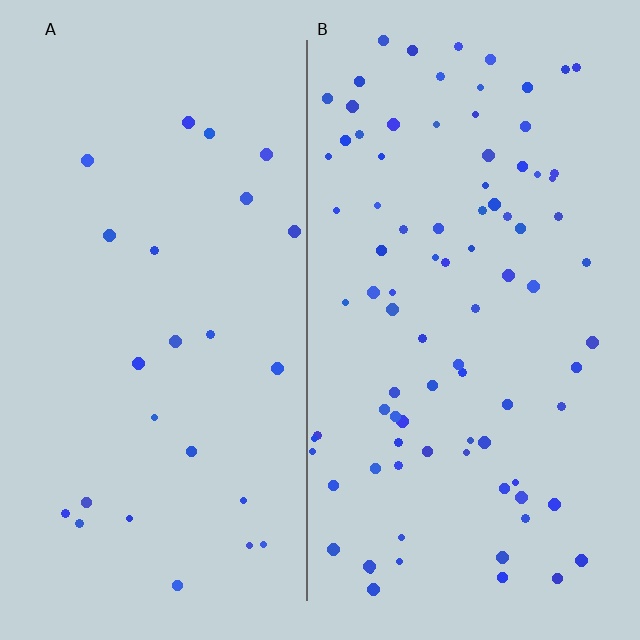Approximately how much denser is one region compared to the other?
Approximately 3.5× — region B over region A.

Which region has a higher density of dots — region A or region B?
B (the right).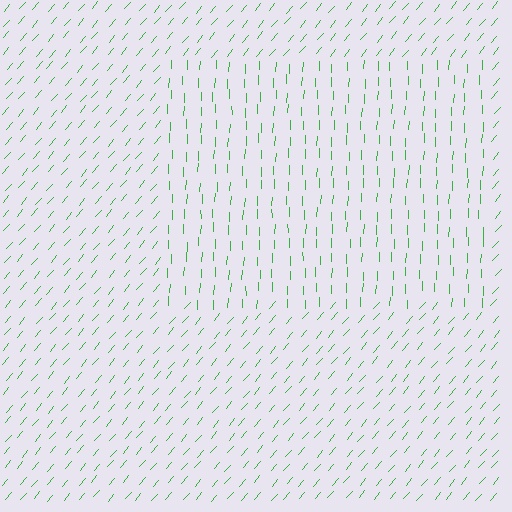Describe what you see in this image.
The image is filled with small green line segments. A rectangle region in the image has lines oriented differently from the surrounding lines, creating a visible texture boundary.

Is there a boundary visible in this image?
Yes, there is a texture boundary formed by a change in line orientation.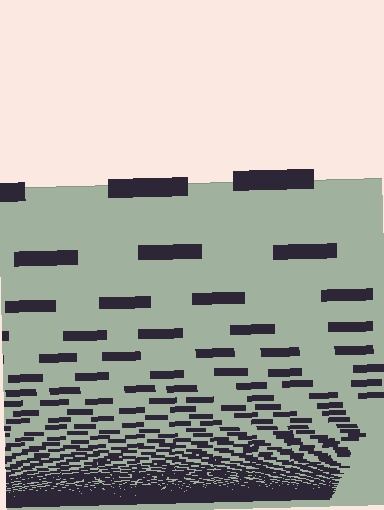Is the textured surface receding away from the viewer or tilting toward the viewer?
The surface appears to tilt toward the viewer. Texture elements get larger and sparser toward the top.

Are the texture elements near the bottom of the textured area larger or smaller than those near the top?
Smaller. The gradient is inverted — elements near the bottom are smaller and denser.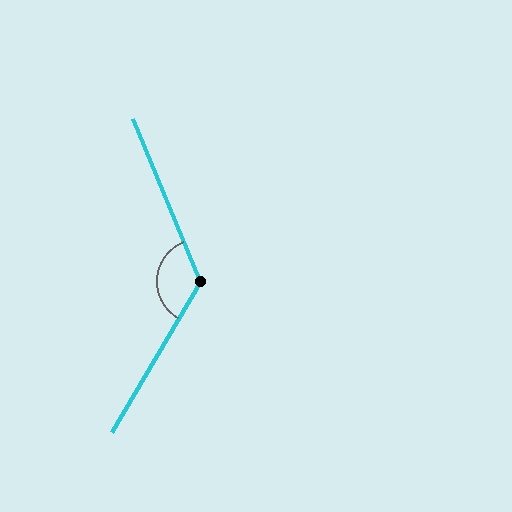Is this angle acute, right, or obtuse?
It is obtuse.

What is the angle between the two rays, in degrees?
Approximately 128 degrees.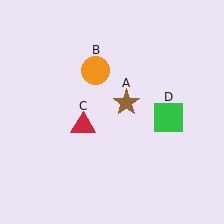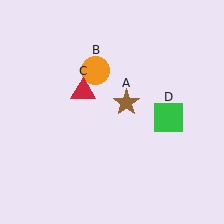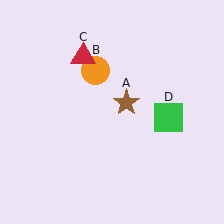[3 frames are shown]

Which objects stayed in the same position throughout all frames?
Brown star (object A) and orange circle (object B) and green square (object D) remained stationary.